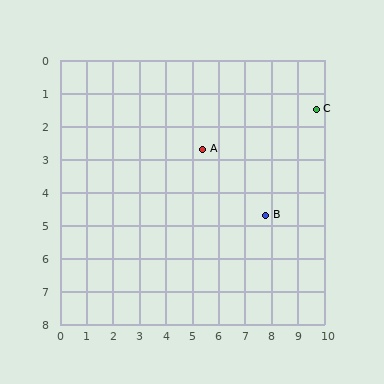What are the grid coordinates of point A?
Point A is at approximately (5.4, 2.7).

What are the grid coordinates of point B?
Point B is at approximately (7.8, 4.7).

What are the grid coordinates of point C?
Point C is at approximately (9.7, 1.5).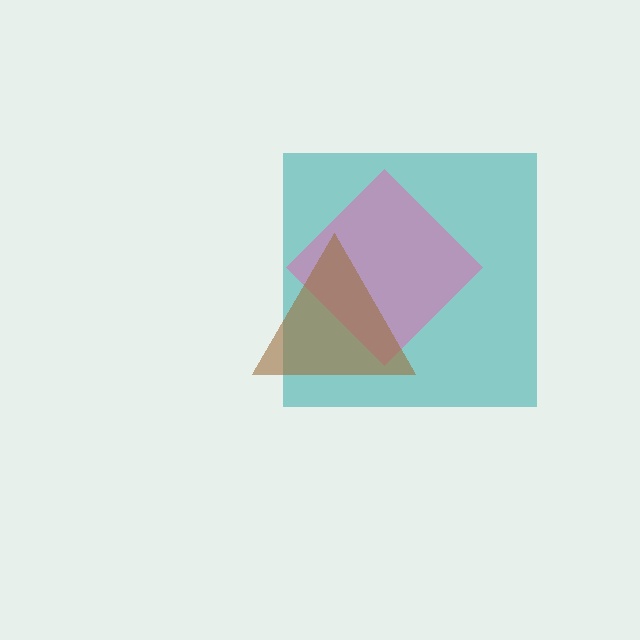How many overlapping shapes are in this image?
There are 3 overlapping shapes in the image.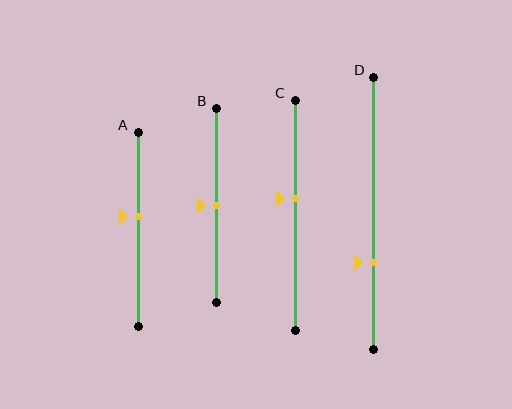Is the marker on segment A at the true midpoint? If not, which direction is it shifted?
No, the marker on segment A is shifted upward by about 7% of the segment length.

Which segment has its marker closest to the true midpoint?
Segment B has its marker closest to the true midpoint.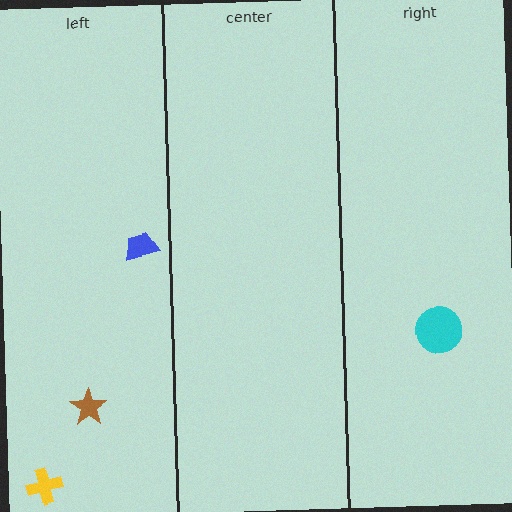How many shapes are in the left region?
3.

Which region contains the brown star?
The left region.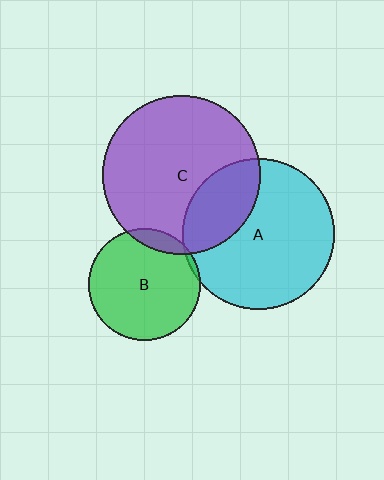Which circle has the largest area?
Circle C (purple).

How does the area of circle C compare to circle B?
Approximately 2.0 times.